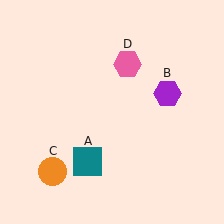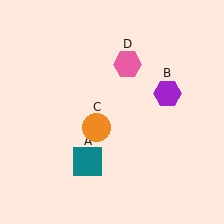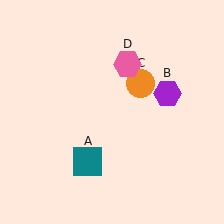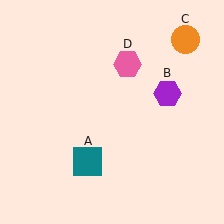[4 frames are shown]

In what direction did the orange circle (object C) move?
The orange circle (object C) moved up and to the right.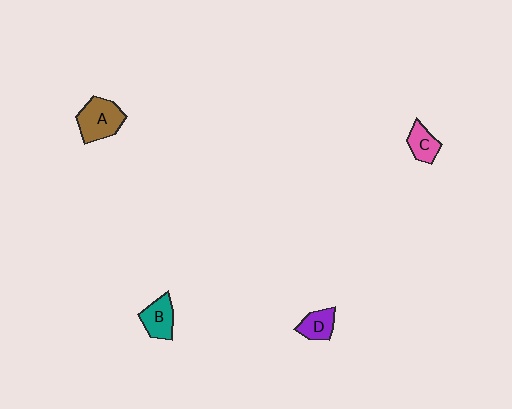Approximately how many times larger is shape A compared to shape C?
Approximately 1.8 times.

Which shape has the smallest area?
Shape C (pink).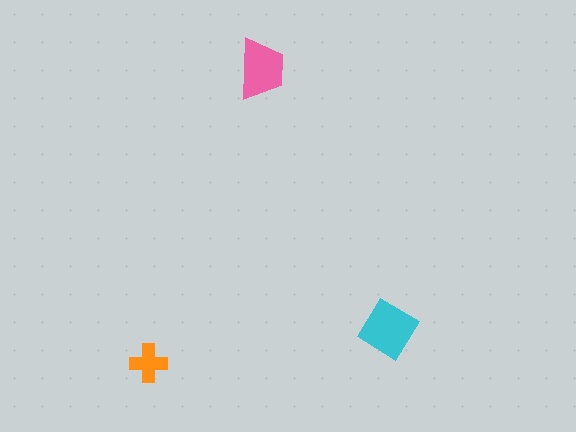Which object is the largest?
The cyan diamond.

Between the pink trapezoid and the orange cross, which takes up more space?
The pink trapezoid.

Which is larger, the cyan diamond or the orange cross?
The cyan diamond.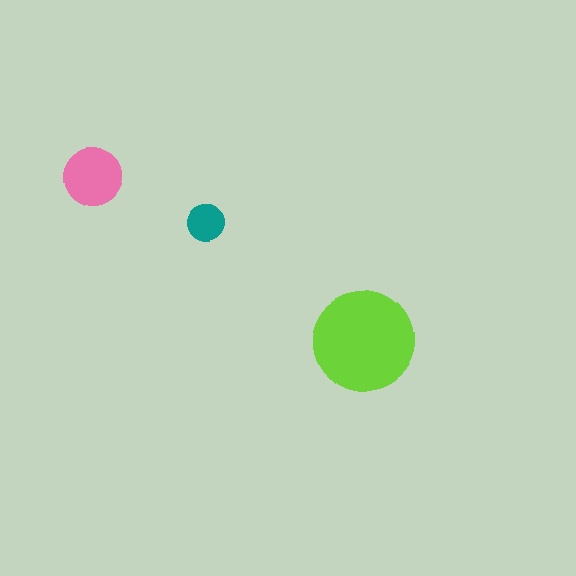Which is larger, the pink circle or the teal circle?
The pink one.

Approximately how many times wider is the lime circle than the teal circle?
About 2.5 times wider.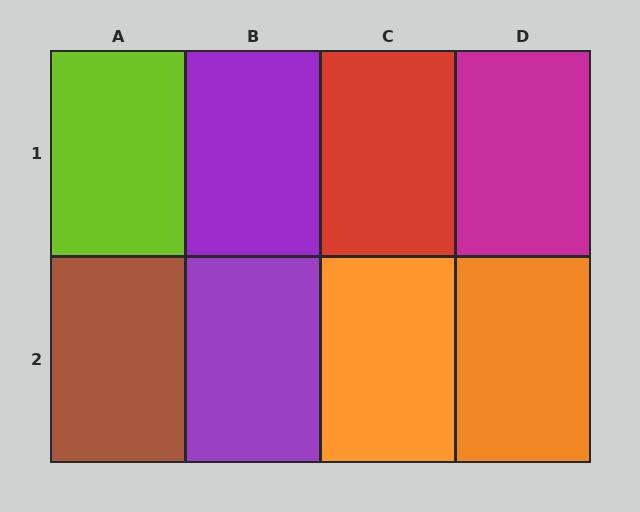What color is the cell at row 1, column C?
Red.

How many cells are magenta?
1 cell is magenta.